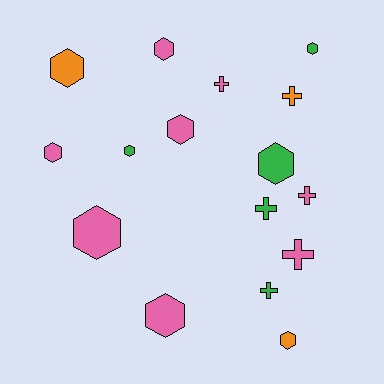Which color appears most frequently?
Pink, with 8 objects.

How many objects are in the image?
There are 16 objects.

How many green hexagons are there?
There are 3 green hexagons.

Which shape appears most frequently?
Hexagon, with 10 objects.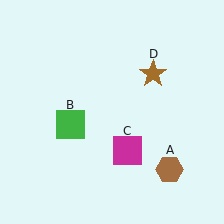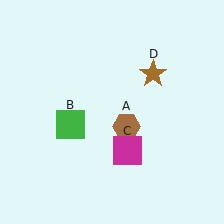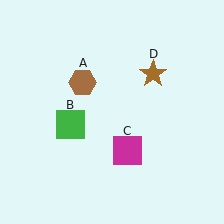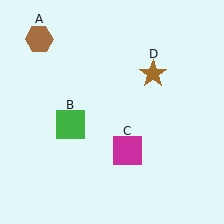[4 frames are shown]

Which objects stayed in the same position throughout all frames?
Green square (object B) and magenta square (object C) and brown star (object D) remained stationary.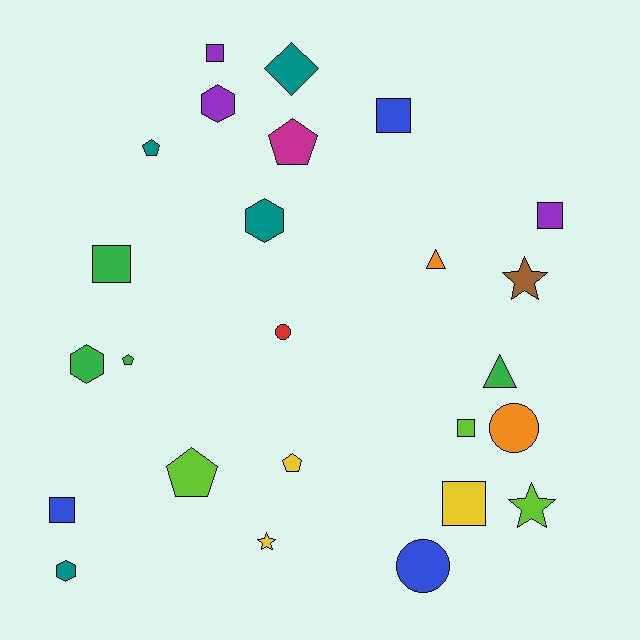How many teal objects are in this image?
There are 4 teal objects.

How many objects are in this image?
There are 25 objects.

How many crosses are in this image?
There are no crosses.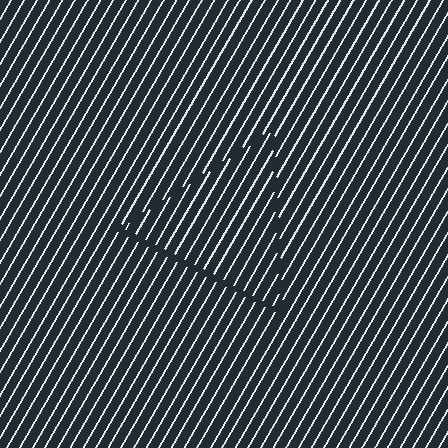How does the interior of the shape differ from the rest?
The interior of the shape contains the same grating, shifted by half a period — the contour is defined by the phase discontinuity where line-ends from the inner and outer gratings abut.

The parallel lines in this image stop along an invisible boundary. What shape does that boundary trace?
An illusory triangle. The interior of the shape contains the same grating, shifted by half a period — the contour is defined by the phase discontinuity where line-ends from the inner and outer gratings abut.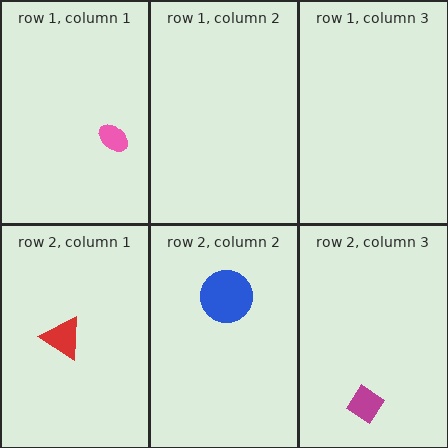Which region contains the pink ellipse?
The row 1, column 1 region.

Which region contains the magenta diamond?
The row 2, column 3 region.